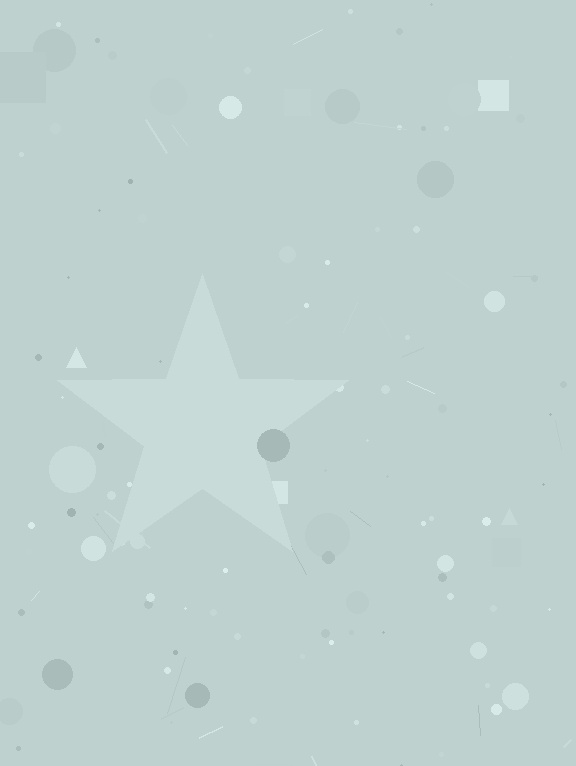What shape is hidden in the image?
A star is hidden in the image.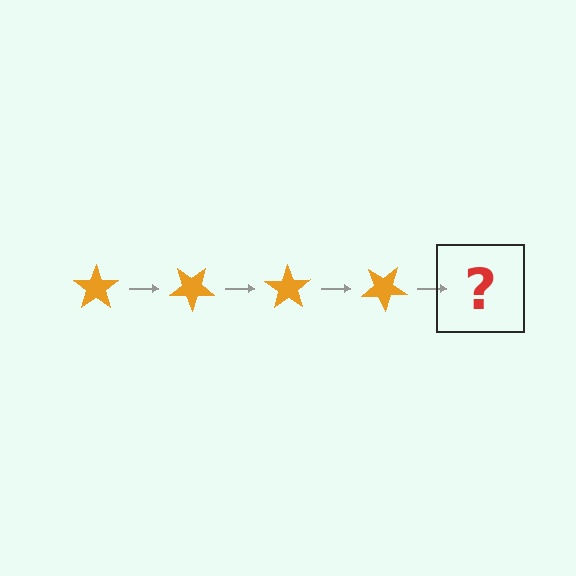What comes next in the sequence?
The next element should be an orange star rotated 140 degrees.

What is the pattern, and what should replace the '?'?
The pattern is that the star rotates 35 degrees each step. The '?' should be an orange star rotated 140 degrees.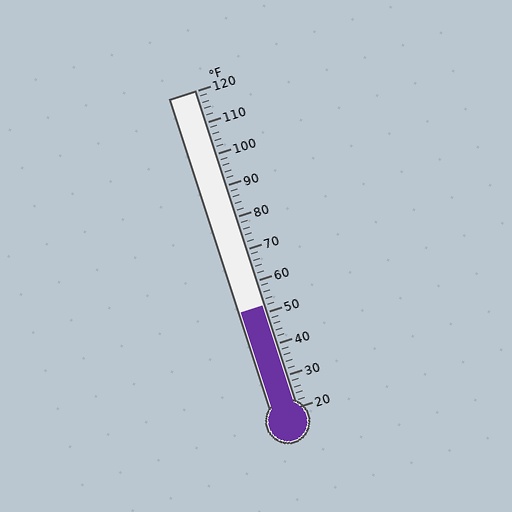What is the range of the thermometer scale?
The thermometer scale ranges from 20°F to 120°F.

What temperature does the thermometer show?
The thermometer shows approximately 52°F.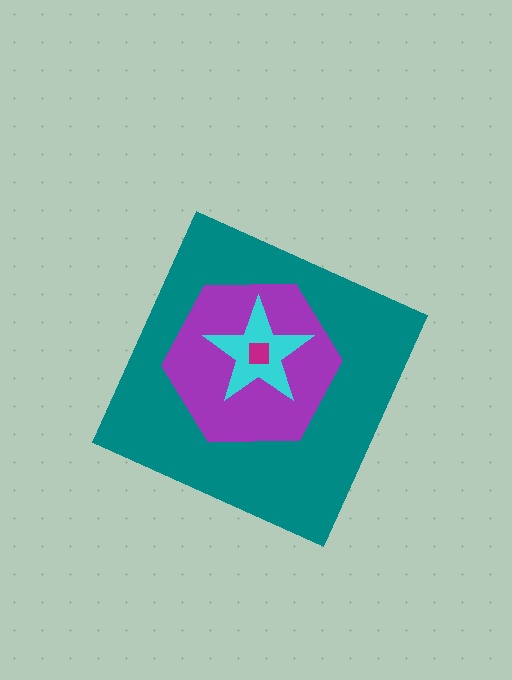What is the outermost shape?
The teal diamond.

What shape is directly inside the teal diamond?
The purple hexagon.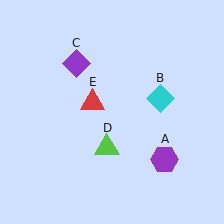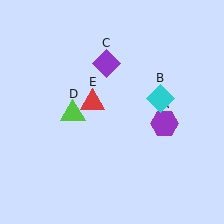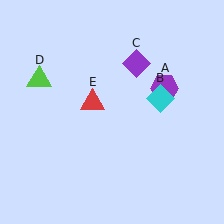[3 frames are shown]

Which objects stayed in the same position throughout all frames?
Cyan diamond (object B) and red triangle (object E) remained stationary.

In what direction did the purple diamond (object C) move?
The purple diamond (object C) moved right.